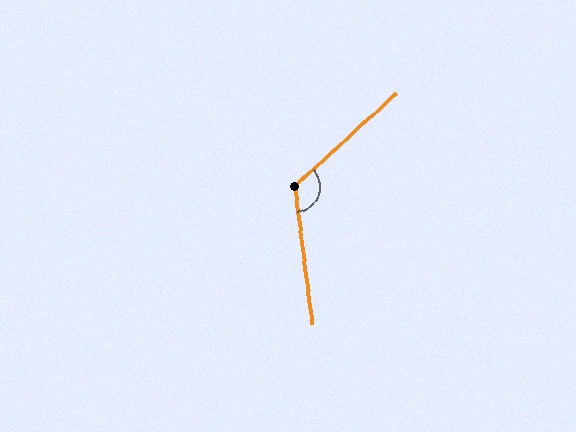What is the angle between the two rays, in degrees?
Approximately 125 degrees.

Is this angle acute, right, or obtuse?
It is obtuse.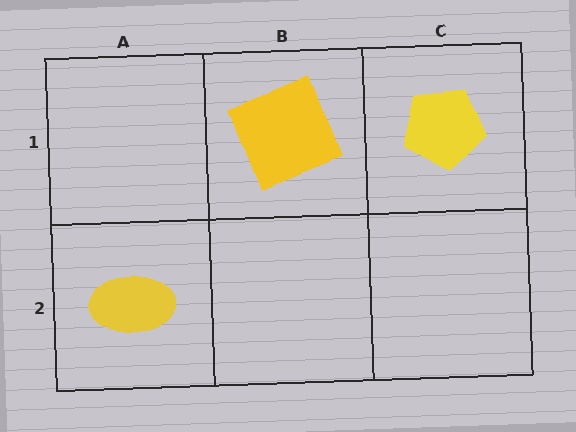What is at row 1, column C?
A yellow pentagon.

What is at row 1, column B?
A yellow square.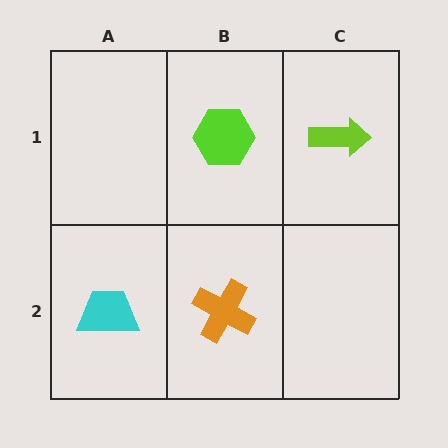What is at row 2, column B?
An orange cross.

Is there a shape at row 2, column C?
No, that cell is empty.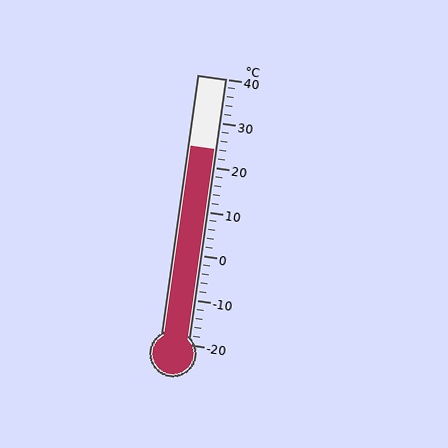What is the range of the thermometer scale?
The thermometer scale ranges from -20°C to 40°C.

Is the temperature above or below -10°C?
The temperature is above -10°C.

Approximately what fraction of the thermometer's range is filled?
The thermometer is filled to approximately 75% of its range.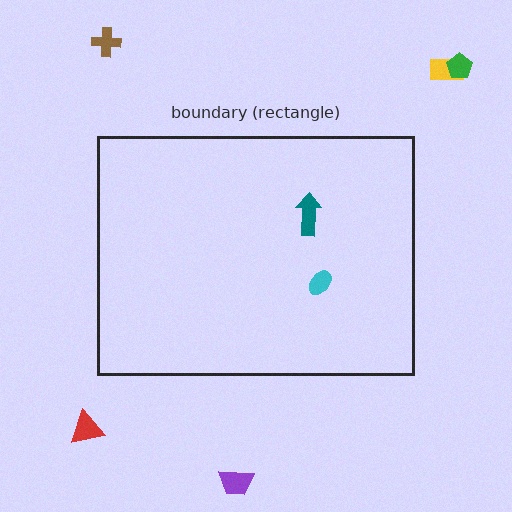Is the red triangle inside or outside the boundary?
Outside.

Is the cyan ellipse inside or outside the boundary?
Inside.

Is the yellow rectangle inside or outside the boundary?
Outside.